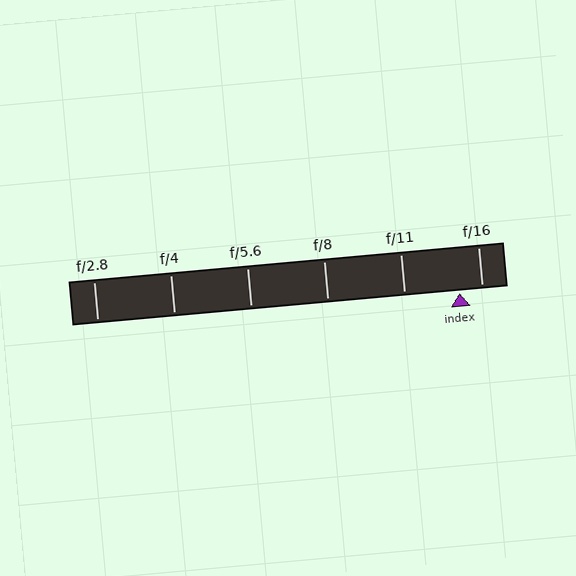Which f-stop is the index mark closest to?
The index mark is closest to f/16.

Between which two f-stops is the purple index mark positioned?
The index mark is between f/11 and f/16.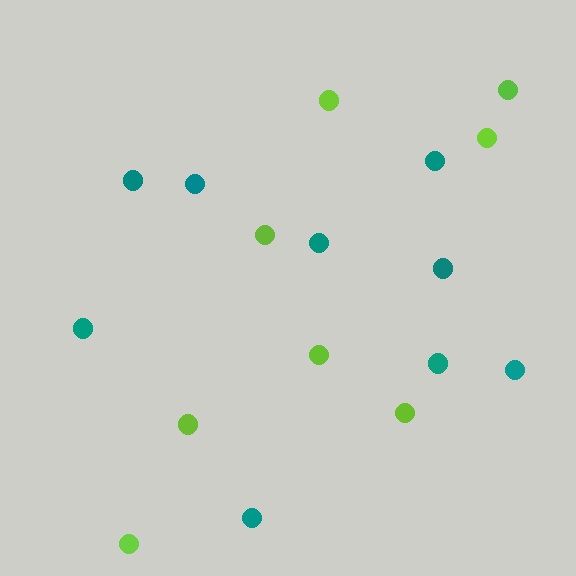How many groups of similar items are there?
There are 2 groups: one group of teal circles (9) and one group of lime circles (8).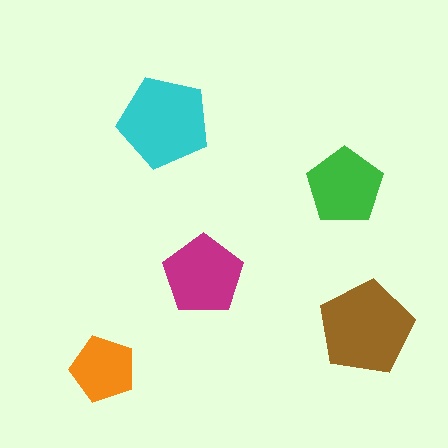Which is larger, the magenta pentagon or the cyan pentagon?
The cyan one.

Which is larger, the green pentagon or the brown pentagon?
The brown one.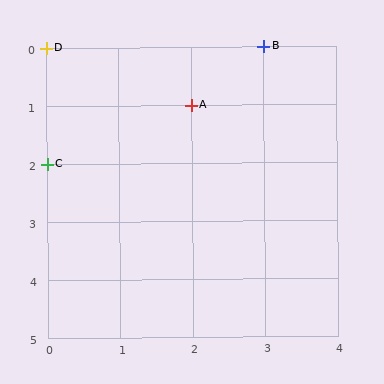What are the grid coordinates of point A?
Point A is at grid coordinates (2, 1).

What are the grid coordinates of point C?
Point C is at grid coordinates (0, 2).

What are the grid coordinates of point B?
Point B is at grid coordinates (3, 0).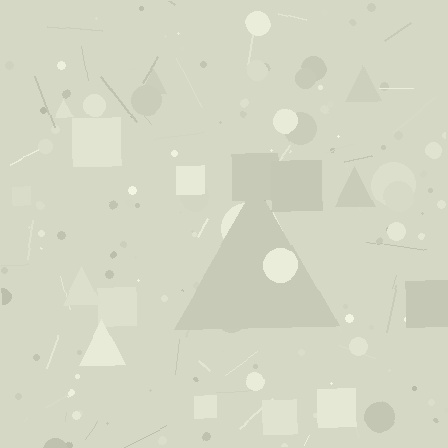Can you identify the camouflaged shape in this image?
The camouflaged shape is a triangle.